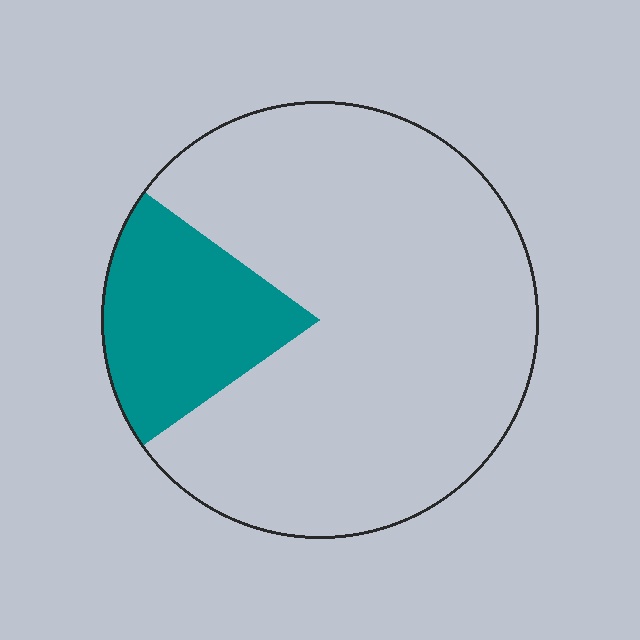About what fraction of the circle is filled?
About one fifth (1/5).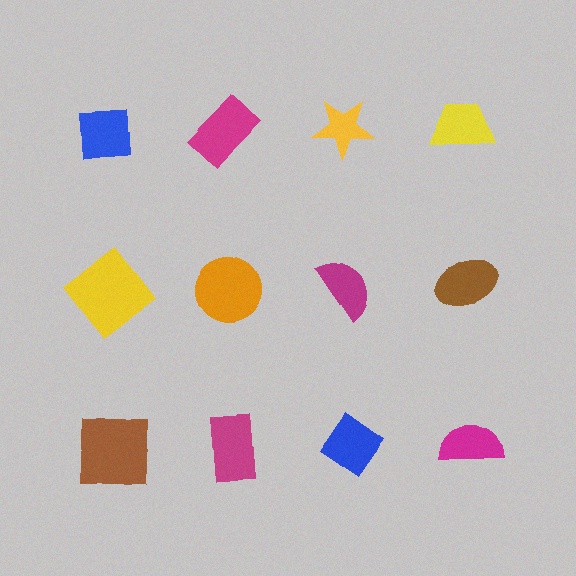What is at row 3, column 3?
A blue diamond.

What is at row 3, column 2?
A magenta rectangle.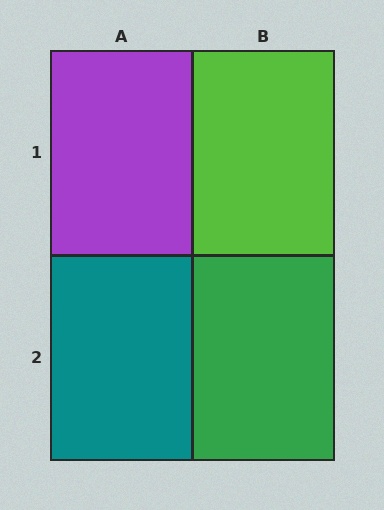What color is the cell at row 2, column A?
Teal.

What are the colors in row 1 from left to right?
Purple, lime.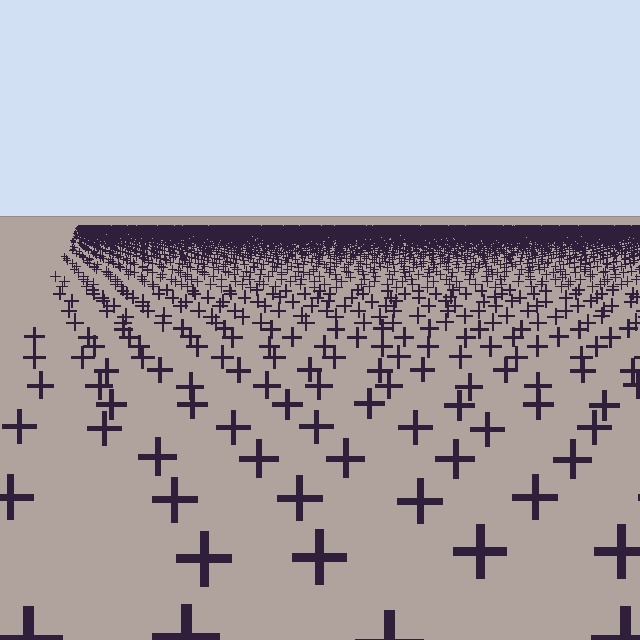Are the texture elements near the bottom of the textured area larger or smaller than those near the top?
Larger. Near the bottom, elements are closer to the viewer and appear at a bigger on-screen size.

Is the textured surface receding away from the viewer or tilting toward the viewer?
The surface is receding away from the viewer. Texture elements get smaller and denser toward the top.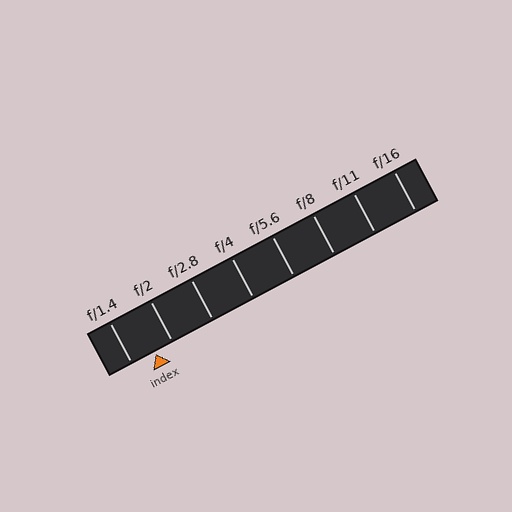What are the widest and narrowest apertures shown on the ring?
The widest aperture shown is f/1.4 and the narrowest is f/16.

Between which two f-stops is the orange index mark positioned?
The index mark is between f/1.4 and f/2.